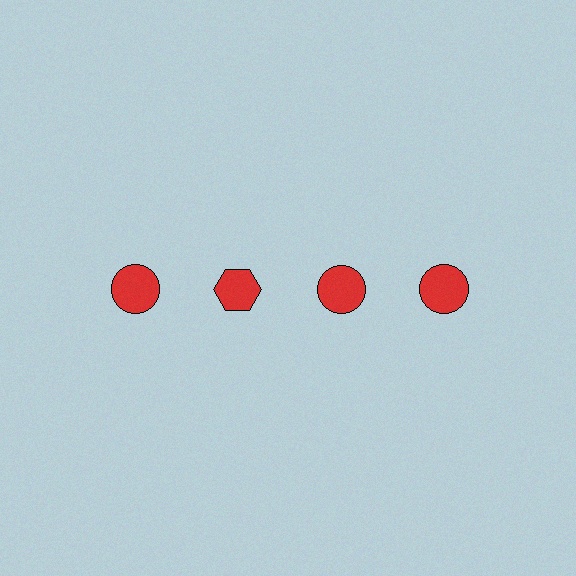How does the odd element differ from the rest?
It has a different shape: hexagon instead of circle.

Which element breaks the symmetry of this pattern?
The red hexagon in the top row, second from left column breaks the symmetry. All other shapes are red circles.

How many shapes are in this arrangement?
There are 4 shapes arranged in a grid pattern.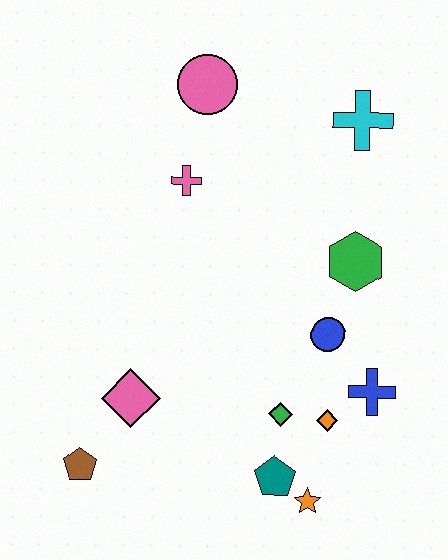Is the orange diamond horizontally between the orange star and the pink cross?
No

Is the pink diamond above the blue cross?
No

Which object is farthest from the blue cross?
The pink circle is farthest from the blue cross.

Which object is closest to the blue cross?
The orange diamond is closest to the blue cross.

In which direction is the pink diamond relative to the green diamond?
The pink diamond is to the left of the green diamond.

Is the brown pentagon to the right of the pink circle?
No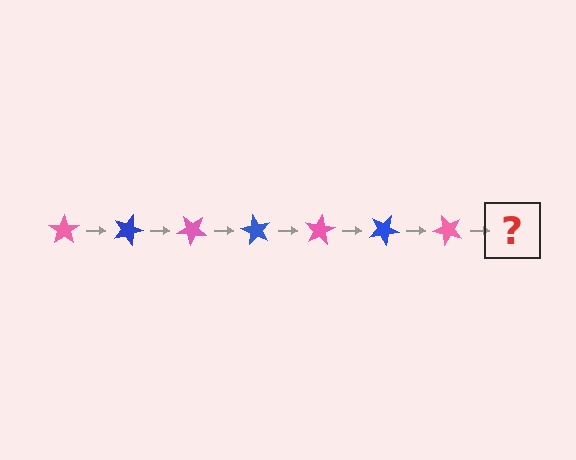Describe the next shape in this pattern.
It should be a blue star, rotated 140 degrees from the start.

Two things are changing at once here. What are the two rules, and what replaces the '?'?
The two rules are that it rotates 20 degrees each step and the color cycles through pink and blue. The '?' should be a blue star, rotated 140 degrees from the start.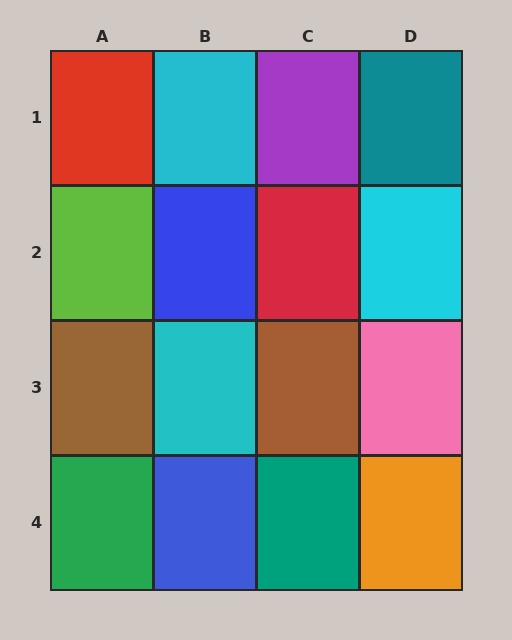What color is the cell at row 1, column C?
Purple.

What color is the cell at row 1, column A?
Red.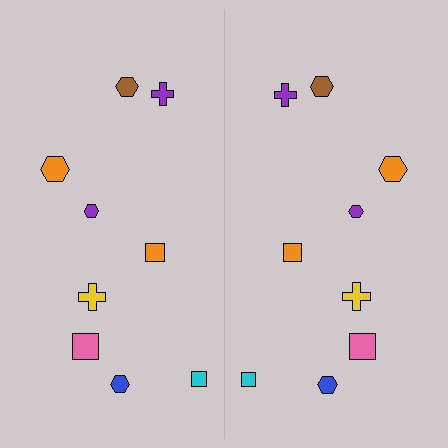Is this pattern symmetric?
Yes, this pattern has bilateral (reflection) symmetry.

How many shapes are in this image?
There are 18 shapes in this image.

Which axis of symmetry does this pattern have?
The pattern has a vertical axis of symmetry running through the center of the image.